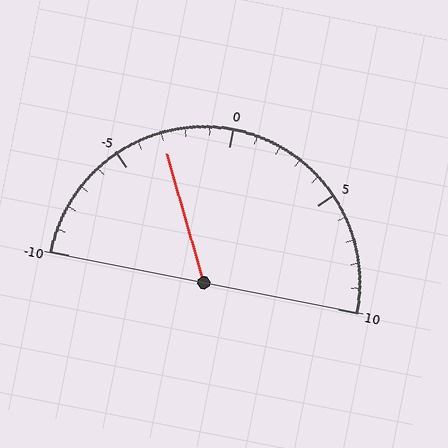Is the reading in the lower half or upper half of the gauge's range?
The reading is in the lower half of the range (-10 to 10).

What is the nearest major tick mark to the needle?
The nearest major tick mark is -5.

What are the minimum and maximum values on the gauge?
The gauge ranges from -10 to 10.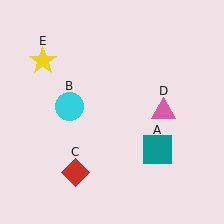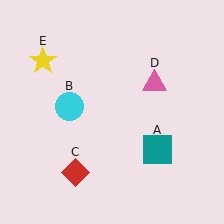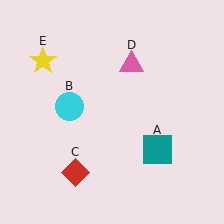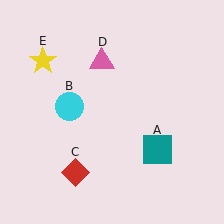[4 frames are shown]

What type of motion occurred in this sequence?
The pink triangle (object D) rotated counterclockwise around the center of the scene.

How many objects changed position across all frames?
1 object changed position: pink triangle (object D).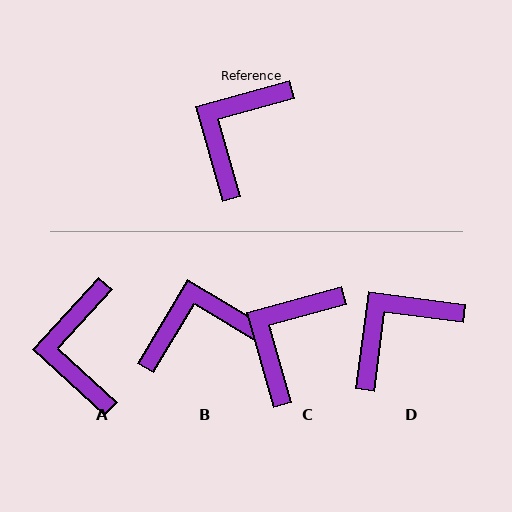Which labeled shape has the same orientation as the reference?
C.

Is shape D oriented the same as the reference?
No, it is off by about 23 degrees.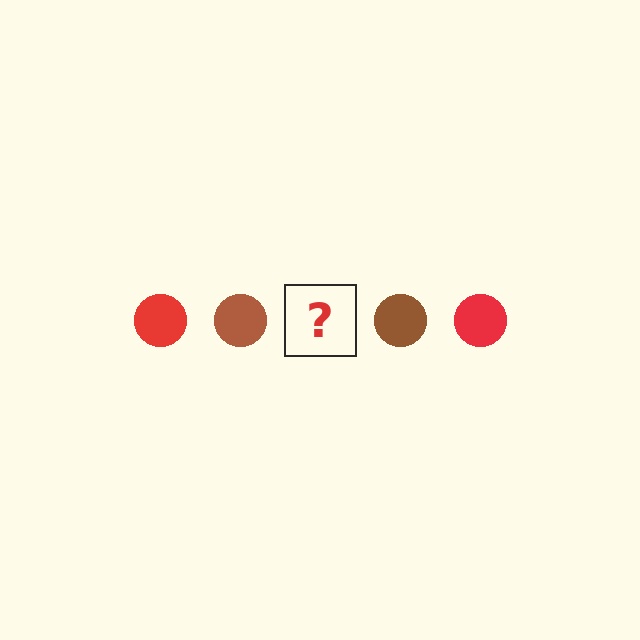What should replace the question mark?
The question mark should be replaced with a red circle.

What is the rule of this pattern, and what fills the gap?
The rule is that the pattern cycles through red, brown circles. The gap should be filled with a red circle.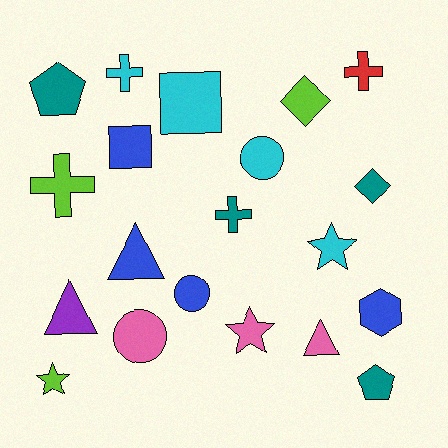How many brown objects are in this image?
There are no brown objects.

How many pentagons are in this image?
There are 2 pentagons.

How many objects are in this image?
There are 20 objects.